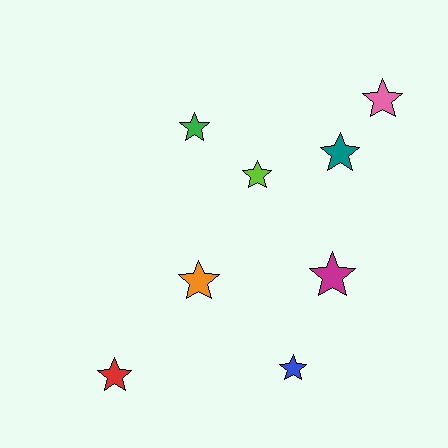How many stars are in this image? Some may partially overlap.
There are 8 stars.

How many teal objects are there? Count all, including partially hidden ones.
There is 1 teal object.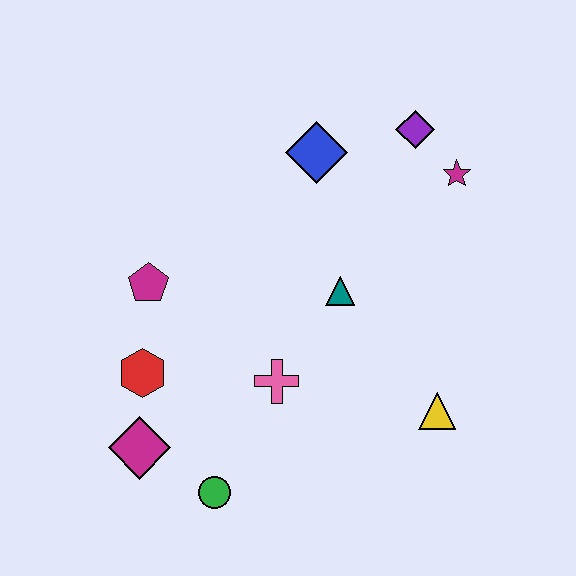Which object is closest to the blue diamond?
The purple diamond is closest to the blue diamond.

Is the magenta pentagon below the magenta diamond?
No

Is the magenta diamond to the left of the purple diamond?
Yes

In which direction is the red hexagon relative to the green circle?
The red hexagon is above the green circle.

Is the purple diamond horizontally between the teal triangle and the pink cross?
No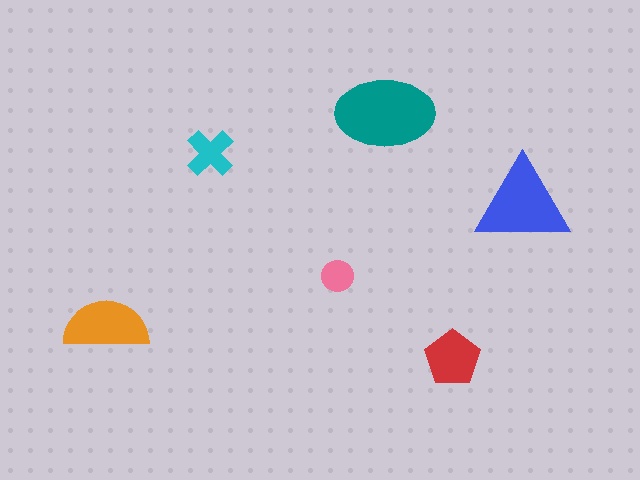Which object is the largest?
The teal ellipse.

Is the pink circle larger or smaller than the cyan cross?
Smaller.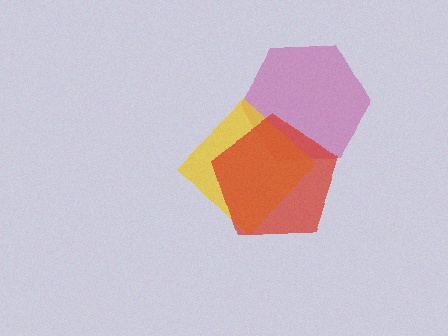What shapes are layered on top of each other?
The layered shapes are: a magenta hexagon, a yellow diamond, a red pentagon.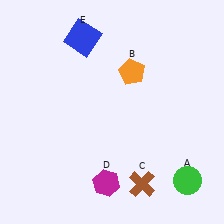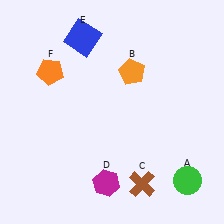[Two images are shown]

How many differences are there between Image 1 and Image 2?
There is 1 difference between the two images.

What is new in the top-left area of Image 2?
An orange pentagon (F) was added in the top-left area of Image 2.